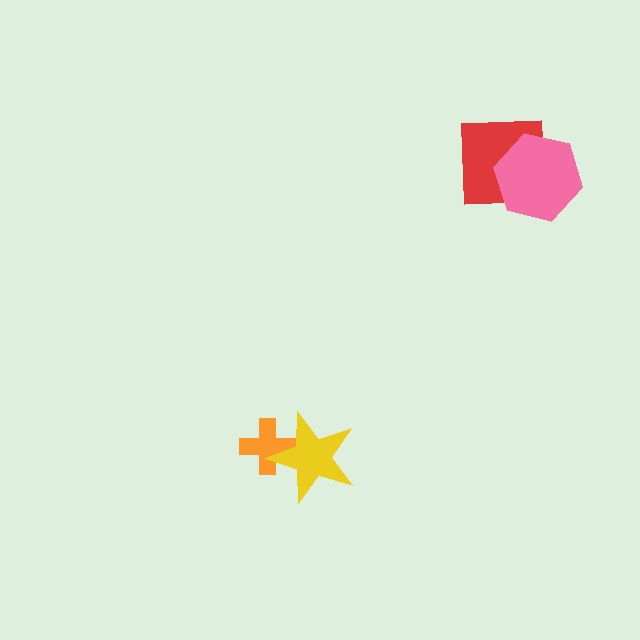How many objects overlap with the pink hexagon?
1 object overlaps with the pink hexagon.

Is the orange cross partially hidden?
Yes, it is partially covered by another shape.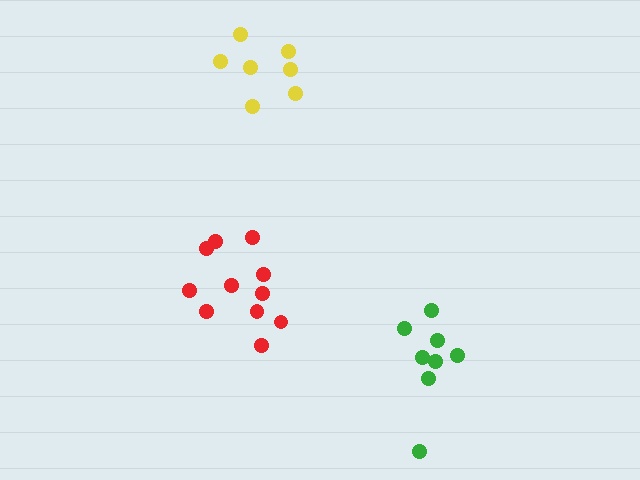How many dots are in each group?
Group 1: 7 dots, Group 2: 8 dots, Group 3: 11 dots (26 total).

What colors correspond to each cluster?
The clusters are colored: yellow, green, red.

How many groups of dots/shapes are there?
There are 3 groups.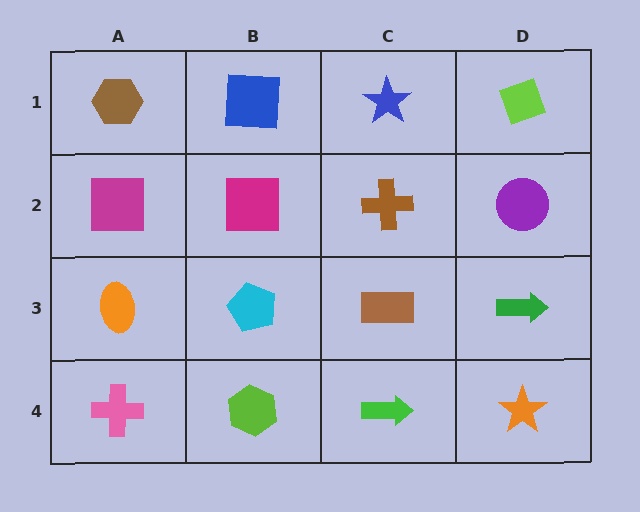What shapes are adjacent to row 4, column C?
A brown rectangle (row 3, column C), a lime hexagon (row 4, column B), an orange star (row 4, column D).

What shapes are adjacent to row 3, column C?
A brown cross (row 2, column C), a green arrow (row 4, column C), a cyan pentagon (row 3, column B), a green arrow (row 3, column D).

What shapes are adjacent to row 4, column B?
A cyan pentagon (row 3, column B), a pink cross (row 4, column A), a green arrow (row 4, column C).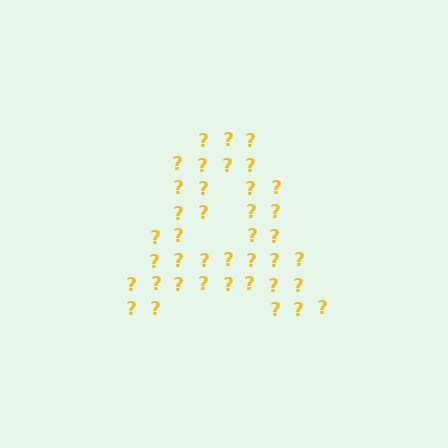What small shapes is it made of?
It is made of small question marks.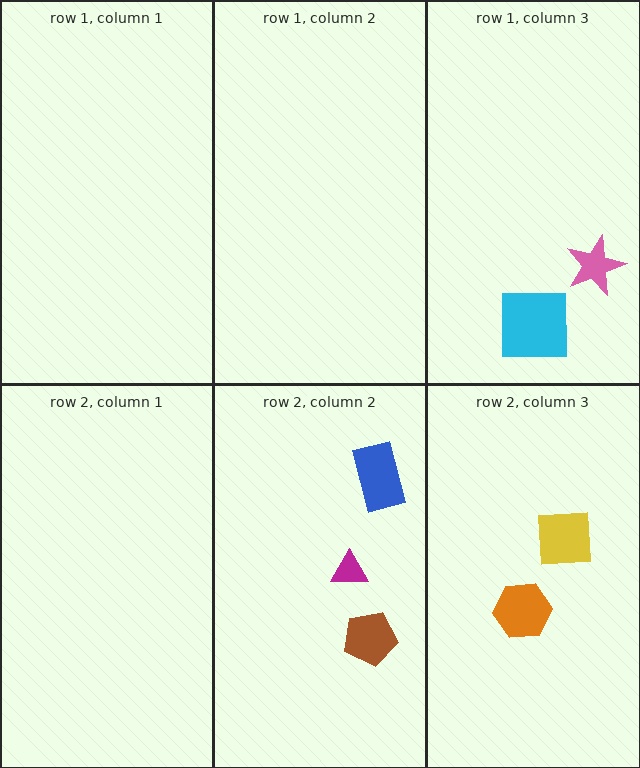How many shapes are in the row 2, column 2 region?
3.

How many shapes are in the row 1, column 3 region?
2.